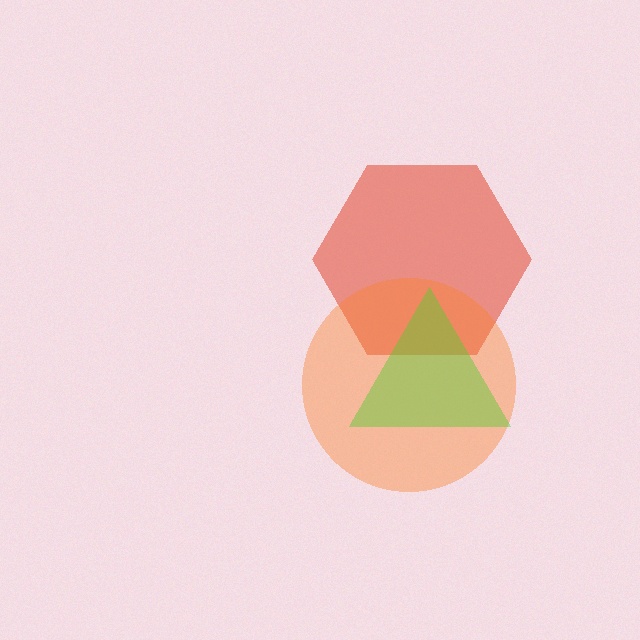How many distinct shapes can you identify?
There are 3 distinct shapes: a red hexagon, an orange circle, a lime triangle.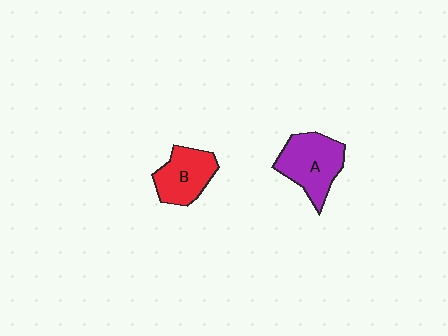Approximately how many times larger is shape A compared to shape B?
Approximately 1.2 times.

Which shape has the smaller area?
Shape B (red).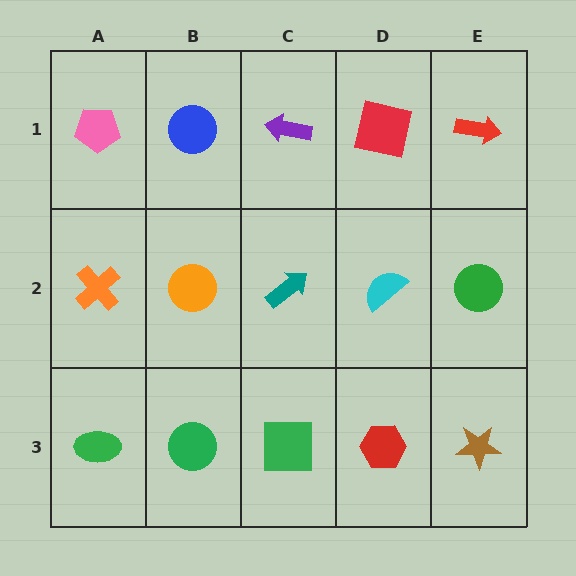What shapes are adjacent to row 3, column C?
A teal arrow (row 2, column C), a green circle (row 3, column B), a red hexagon (row 3, column D).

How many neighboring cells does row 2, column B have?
4.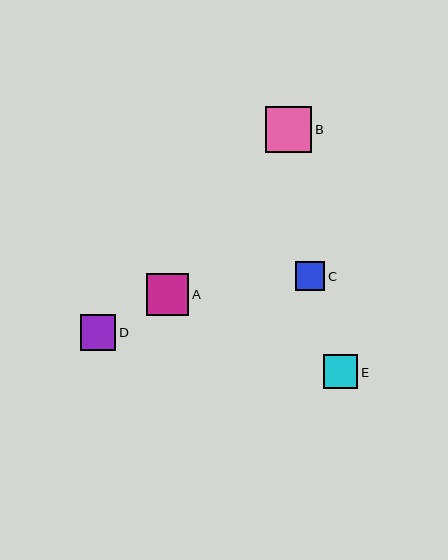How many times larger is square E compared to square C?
Square E is approximately 1.2 times the size of square C.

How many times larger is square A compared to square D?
Square A is approximately 1.2 times the size of square D.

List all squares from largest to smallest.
From largest to smallest: B, A, D, E, C.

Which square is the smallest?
Square C is the smallest with a size of approximately 29 pixels.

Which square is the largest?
Square B is the largest with a size of approximately 46 pixels.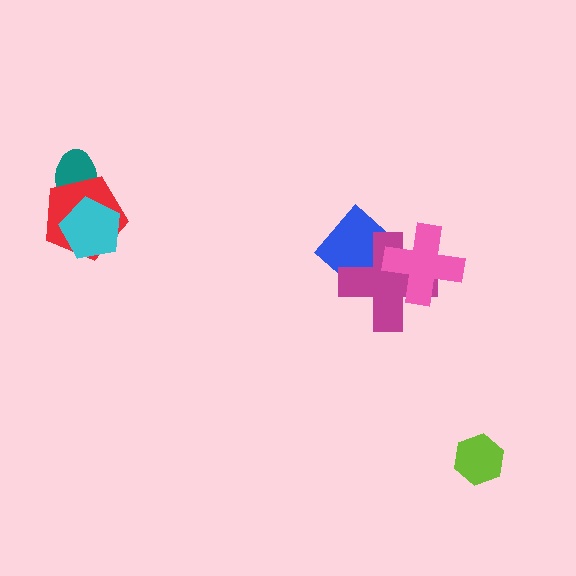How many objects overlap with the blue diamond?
1 object overlaps with the blue diamond.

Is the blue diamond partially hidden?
Yes, it is partially covered by another shape.